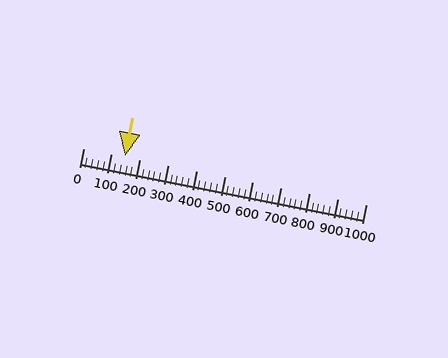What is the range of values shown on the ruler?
The ruler shows values from 0 to 1000.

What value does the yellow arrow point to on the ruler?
The yellow arrow points to approximately 148.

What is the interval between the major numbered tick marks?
The major tick marks are spaced 100 units apart.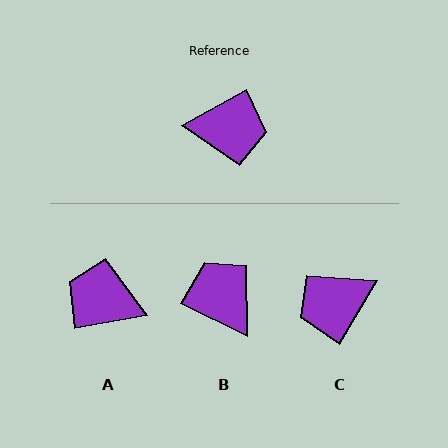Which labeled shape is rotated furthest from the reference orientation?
A, about 161 degrees away.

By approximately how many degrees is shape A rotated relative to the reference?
Approximately 161 degrees counter-clockwise.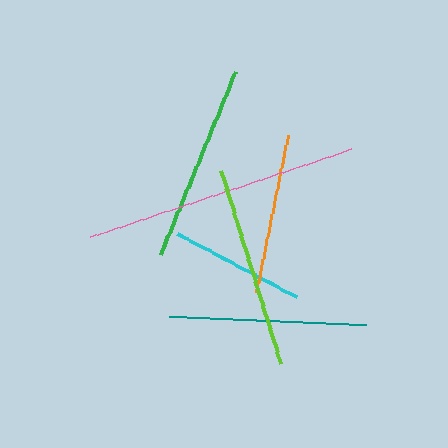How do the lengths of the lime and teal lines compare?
The lime and teal lines are approximately the same length.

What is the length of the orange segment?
The orange segment is approximately 161 pixels long.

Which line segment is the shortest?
The cyan line is the shortest at approximately 135 pixels.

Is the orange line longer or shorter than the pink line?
The pink line is longer than the orange line.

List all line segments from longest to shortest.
From longest to shortest: pink, lime, green, teal, orange, cyan.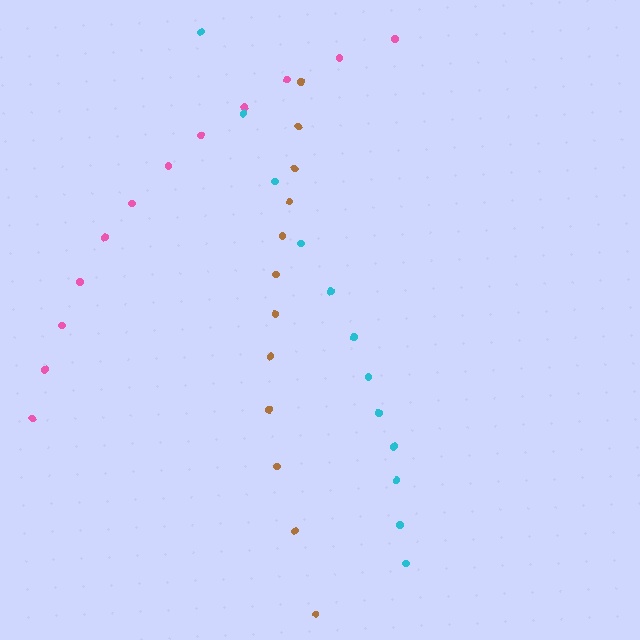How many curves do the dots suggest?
There are 3 distinct paths.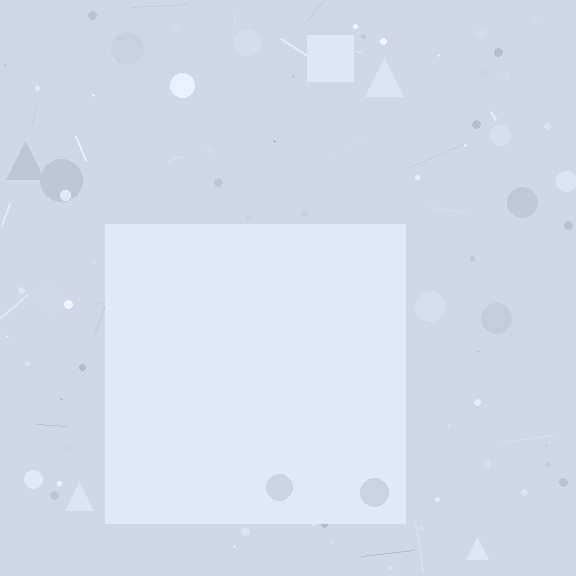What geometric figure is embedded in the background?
A square is embedded in the background.